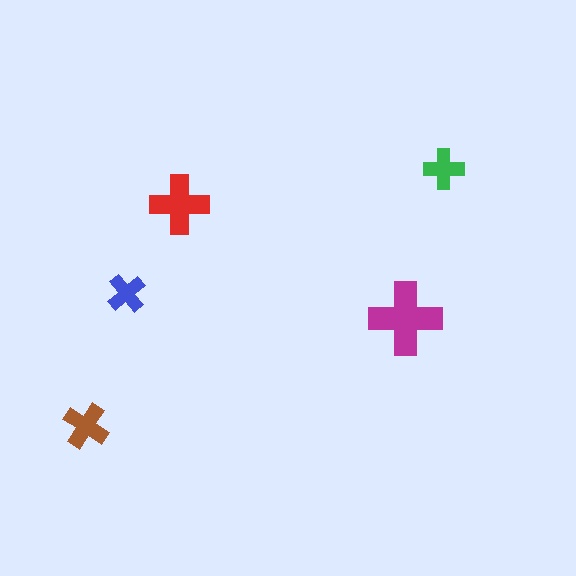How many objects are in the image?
There are 5 objects in the image.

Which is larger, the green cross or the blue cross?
The green one.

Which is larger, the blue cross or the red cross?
The red one.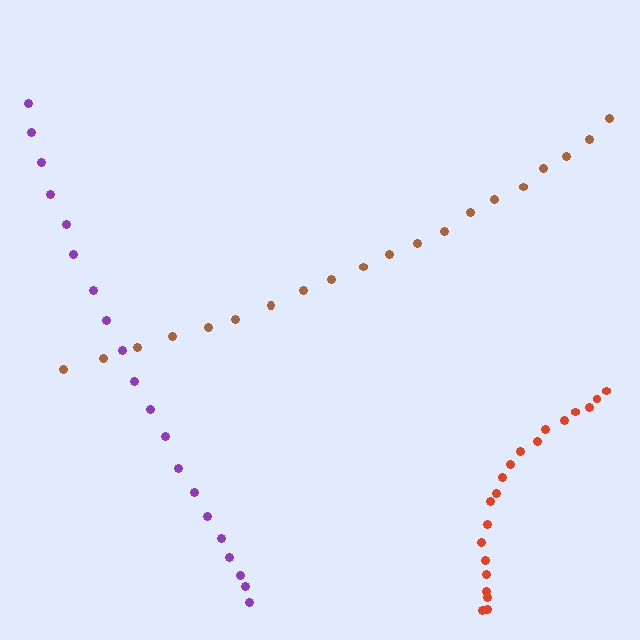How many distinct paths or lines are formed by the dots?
There are 3 distinct paths.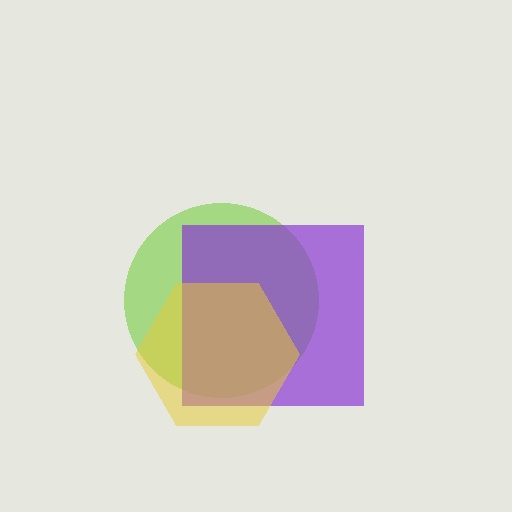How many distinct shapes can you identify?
There are 3 distinct shapes: a lime circle, a purple square, a yellow hexagon.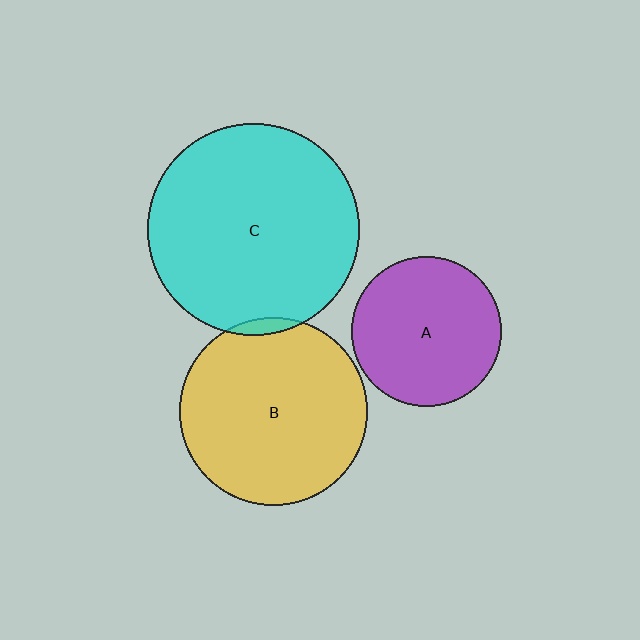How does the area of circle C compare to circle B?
Approximately 1.3 times.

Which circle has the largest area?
Circle C (cyan).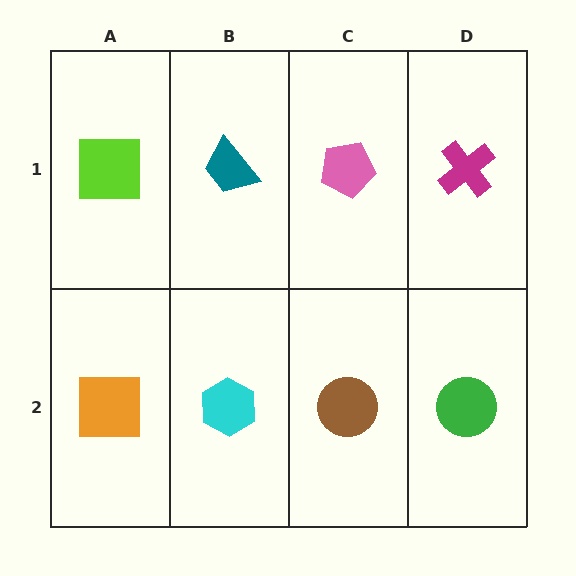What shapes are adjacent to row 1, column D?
A green circle (row 2, column D), a pink pentagon (row 1, column C).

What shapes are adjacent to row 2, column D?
A magenta cross (row 1, column D), a brown circle (row 2, column C).